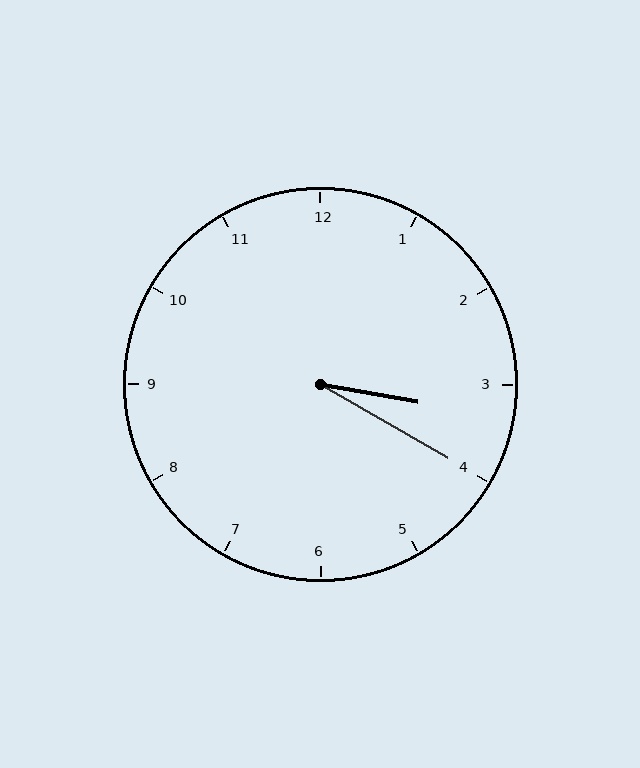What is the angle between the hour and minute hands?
Approximately 20 degrees.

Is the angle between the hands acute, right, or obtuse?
It is acute.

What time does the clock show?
3:20.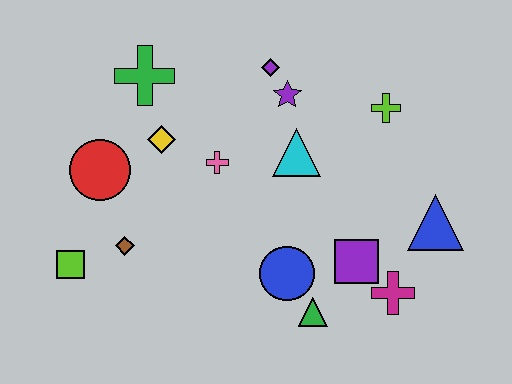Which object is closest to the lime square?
The brown diamond is closest to the lime square.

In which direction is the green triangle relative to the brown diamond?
The green triangle is to the right of the brown diamond.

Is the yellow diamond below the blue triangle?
No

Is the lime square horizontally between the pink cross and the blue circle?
No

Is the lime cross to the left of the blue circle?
No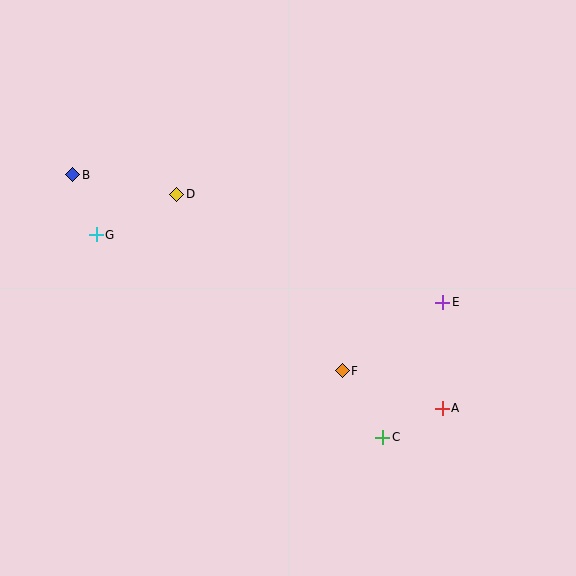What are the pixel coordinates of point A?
Point A is at (442, 408).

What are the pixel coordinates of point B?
Point B is at (73, 175).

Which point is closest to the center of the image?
Point F at (342, 371) is closest to the center.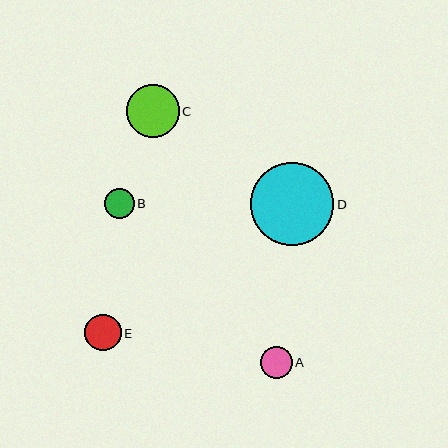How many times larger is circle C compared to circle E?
Circle C is approximately 1.5 times the size of circle E.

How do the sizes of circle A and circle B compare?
Circle A and circle B are approximately the same size.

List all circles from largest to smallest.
From largest to smallest: D, C, E, A, B.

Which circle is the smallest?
Circle B is the smallest with a size of approximately 30 pixels.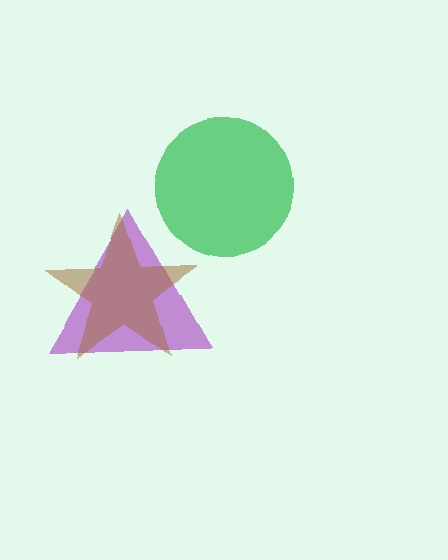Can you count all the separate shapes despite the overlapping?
Yes, there are 3 separate shapes.